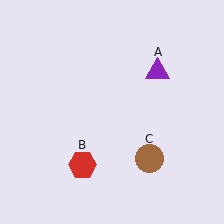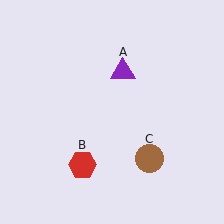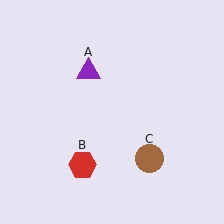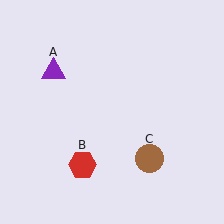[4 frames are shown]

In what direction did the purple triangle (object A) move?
The purple triangle (object A) moved left.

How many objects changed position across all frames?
1 object changed position: purple triangle (object A).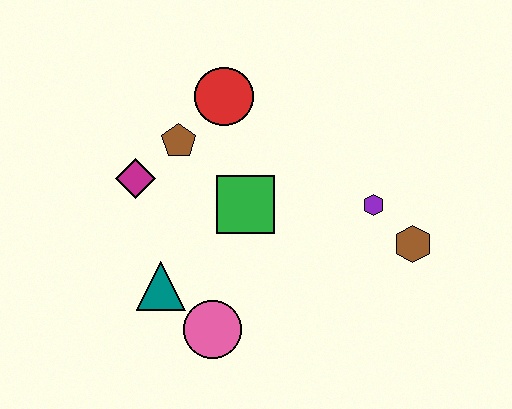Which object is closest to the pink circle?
The teal triangle is closest to the pink circle.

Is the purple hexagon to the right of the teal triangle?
Yes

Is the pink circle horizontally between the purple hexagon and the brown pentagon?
Yes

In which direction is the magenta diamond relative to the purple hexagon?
The magenta diamond is to the left of the purple hexagon.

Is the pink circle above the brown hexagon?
No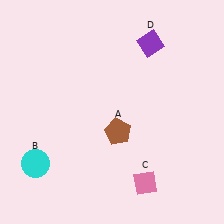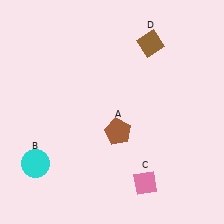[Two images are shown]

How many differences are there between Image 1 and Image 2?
There is 1 difference between the two images.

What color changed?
The diamond (D) changed from purple in Image 1 to brown in Image 2.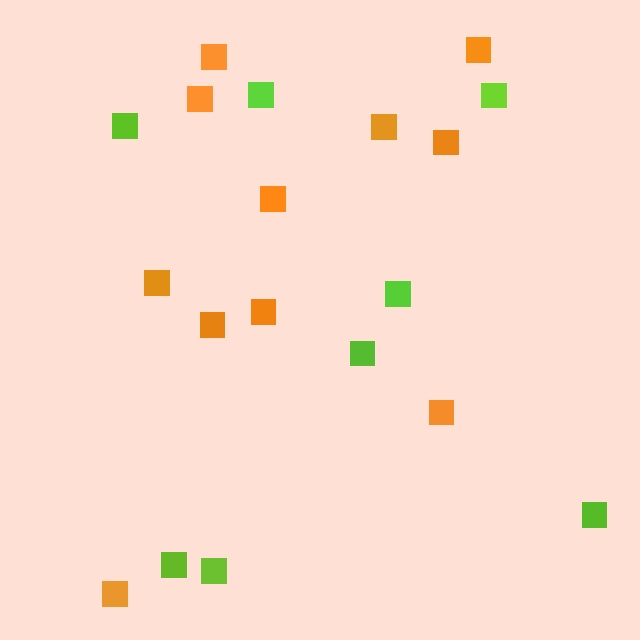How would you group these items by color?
There are 2 groups: one group of lime squares (8) and one group of orange squares (11).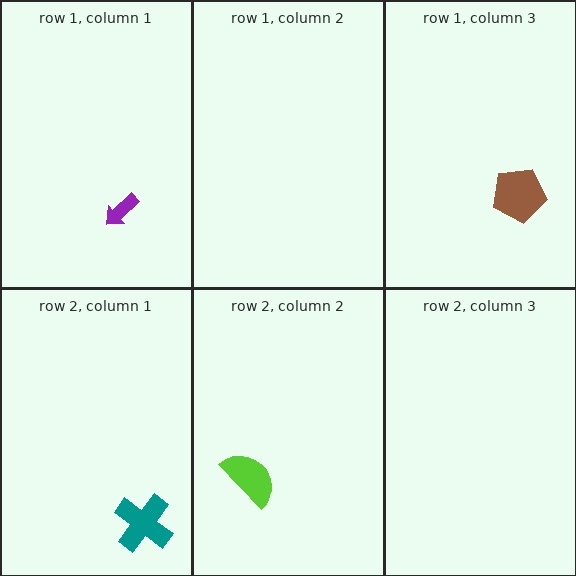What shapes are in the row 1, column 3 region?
The brown pentagon.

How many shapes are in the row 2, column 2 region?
1.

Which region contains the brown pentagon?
The row 1, column 3 region.